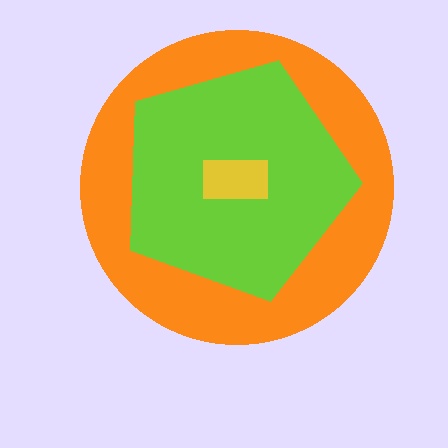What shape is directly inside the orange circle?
The lime pentagon.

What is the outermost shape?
The orange circle.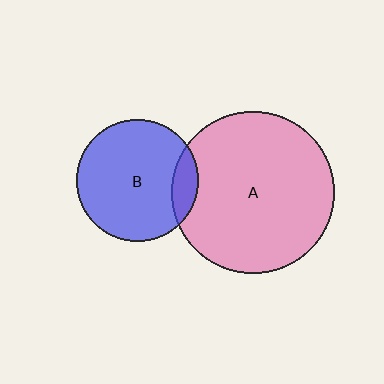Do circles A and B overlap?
Yes.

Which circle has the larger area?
Circle A (pink).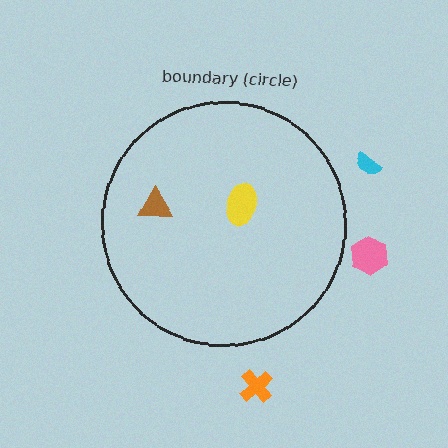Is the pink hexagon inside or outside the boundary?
Outside.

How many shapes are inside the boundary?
2 inside, 3 outside.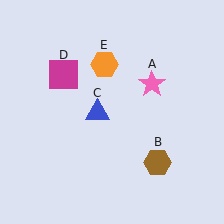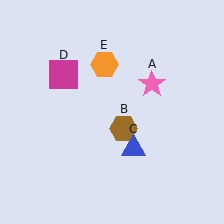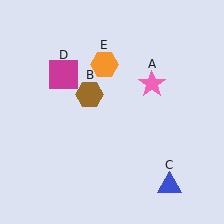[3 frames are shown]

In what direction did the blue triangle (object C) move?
The blue triangle (object C) moved down and to the right.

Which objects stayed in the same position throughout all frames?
Pink star (object A) and magenta square (object D) and orange hexagon (object E) remained stationary.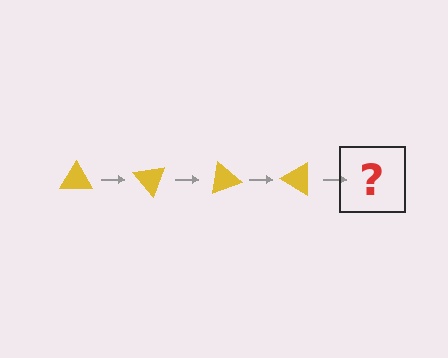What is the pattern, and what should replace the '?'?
The pattern is that the triangle rotates 50 degrees each step. The '?' should be a yellow triangle rotated 200 degrees.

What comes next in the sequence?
The next element should be a yellow triangle rotated 200 degrees.